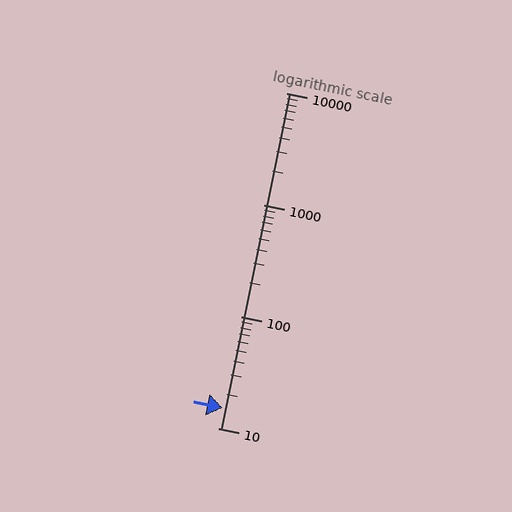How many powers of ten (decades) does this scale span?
The scale spans 3 decades, from 10 to 10000.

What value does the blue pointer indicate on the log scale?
The pointer indicates approximately 15.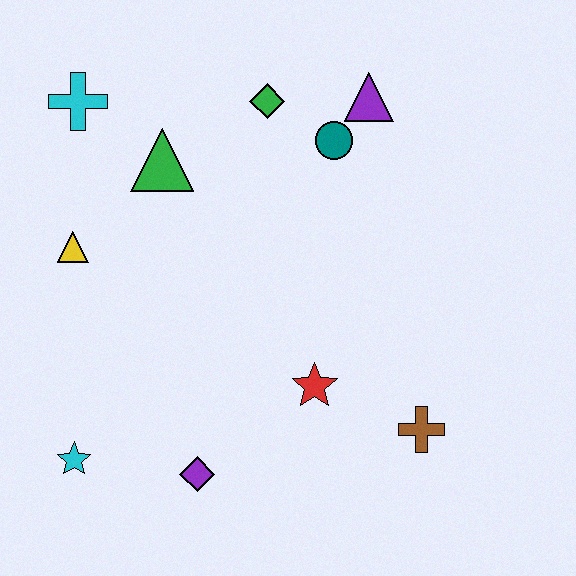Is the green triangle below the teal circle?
Yes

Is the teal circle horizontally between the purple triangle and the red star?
Yes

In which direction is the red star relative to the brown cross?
The red star is to the left of the brown cross.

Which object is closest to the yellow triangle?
The green triangle is closest to the yellow triangle.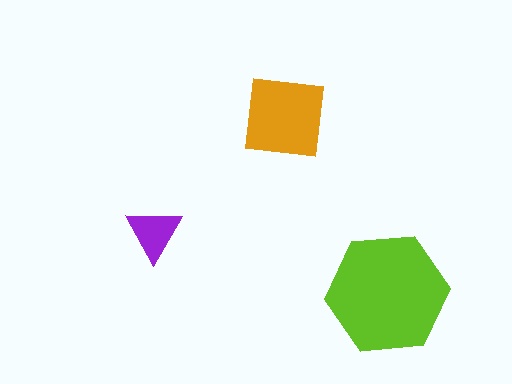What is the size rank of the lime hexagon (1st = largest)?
1st.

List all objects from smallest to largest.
The purple triangle, the orange square, the lime hexagon.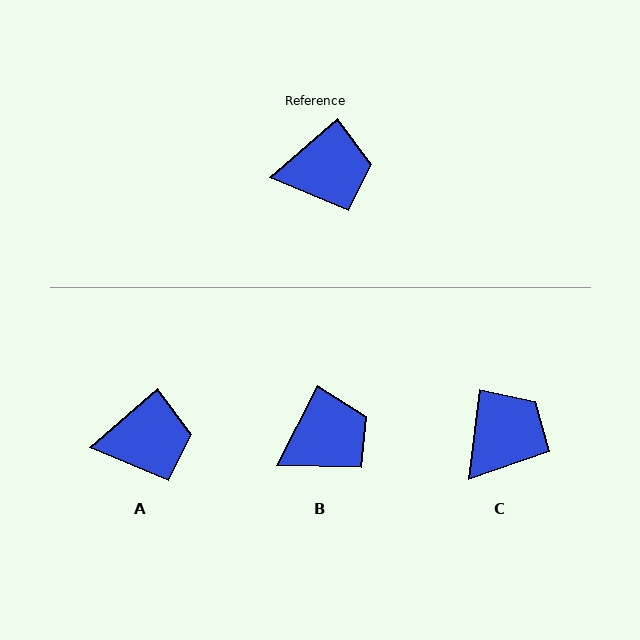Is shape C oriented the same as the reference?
No, it is off by about 42 degrees.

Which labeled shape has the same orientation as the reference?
A.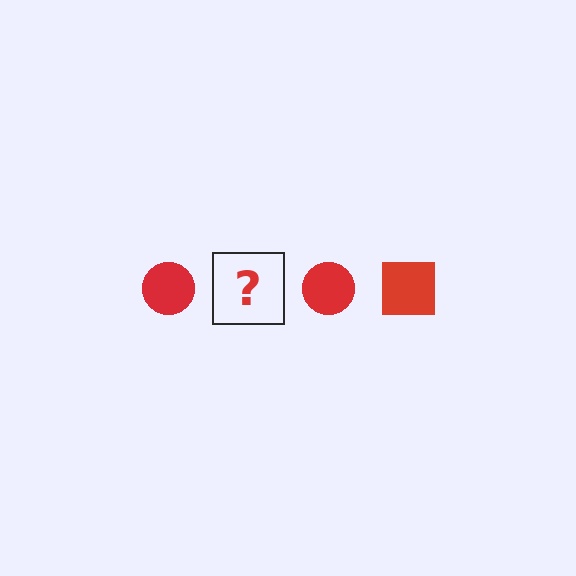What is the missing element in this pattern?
The missing element is a red square.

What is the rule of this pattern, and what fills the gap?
The rule is that the pattern cycles through circle, square shapes in red. The gap should be filled with a red square.